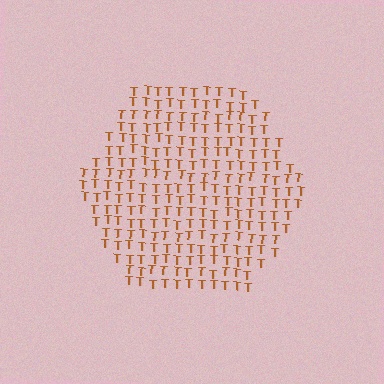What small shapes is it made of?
It is made of small letter T's.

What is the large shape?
The large shape is a hexagon.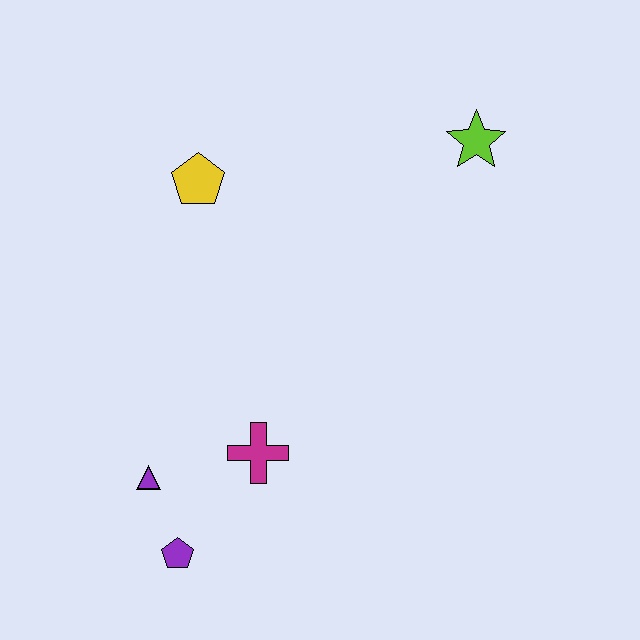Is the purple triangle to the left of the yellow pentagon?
Yes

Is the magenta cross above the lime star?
No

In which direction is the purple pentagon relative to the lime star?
The purple pentagon is below the lime star.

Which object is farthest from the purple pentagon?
The lime star is farthest from the purple pentagon.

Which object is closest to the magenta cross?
The purple triangle is closest to the magenta cross.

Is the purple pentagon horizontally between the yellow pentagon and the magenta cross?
No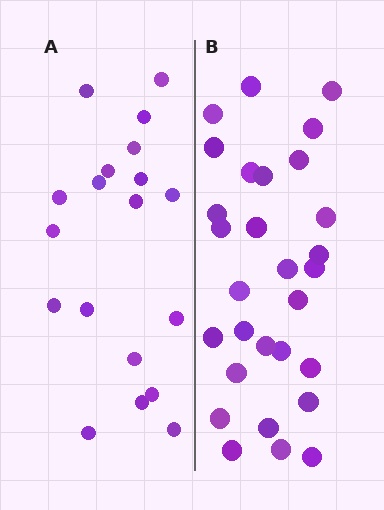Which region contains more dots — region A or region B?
Region B (the right region) has more dots.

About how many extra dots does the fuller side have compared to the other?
Region B has roughly 10 or so more dots than region A.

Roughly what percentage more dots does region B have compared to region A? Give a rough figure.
About 55% more.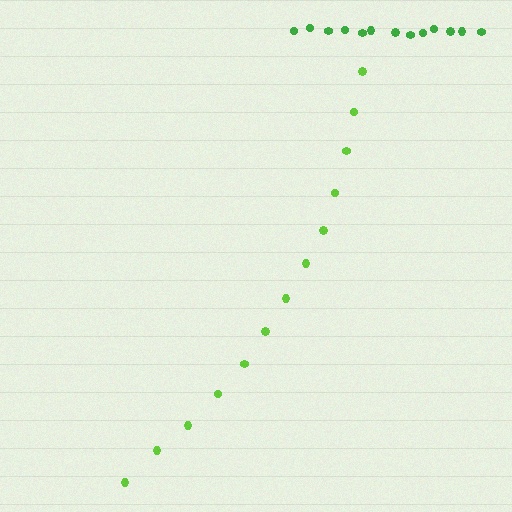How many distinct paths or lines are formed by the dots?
There are 2 distinct paths.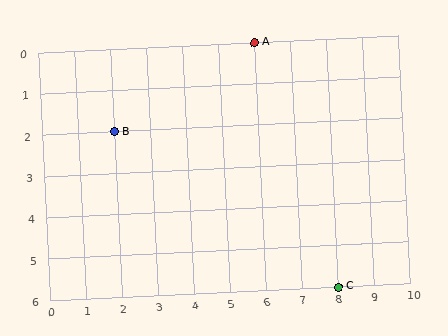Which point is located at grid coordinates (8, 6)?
Point C is at (8, 6).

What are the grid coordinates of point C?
Point C is at grid coordinates (8, 6).